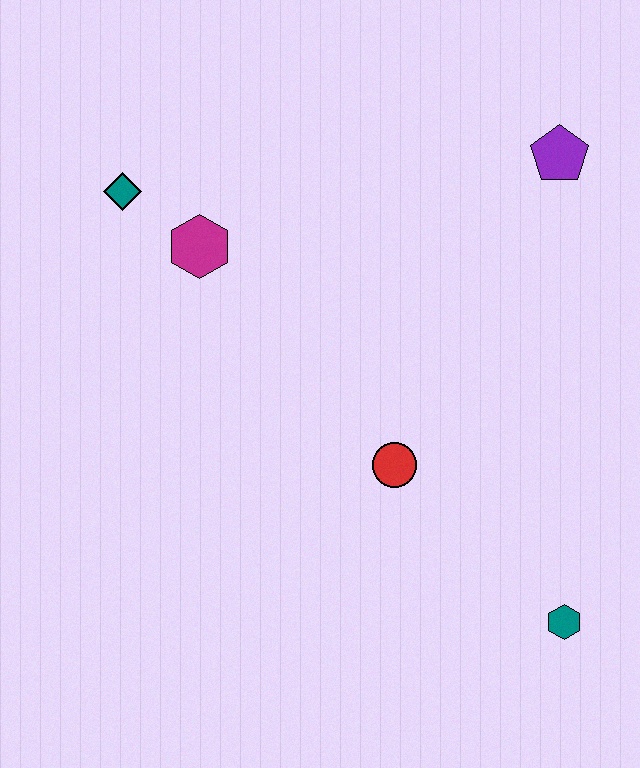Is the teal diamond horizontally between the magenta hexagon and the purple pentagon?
No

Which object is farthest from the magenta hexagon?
The teal hexagon is farthest from the magenta hexagon.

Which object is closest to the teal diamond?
The magenta hexagon is closest to the teal diamond.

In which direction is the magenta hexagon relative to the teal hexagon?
The magenta hexagon is above the teal hexagon.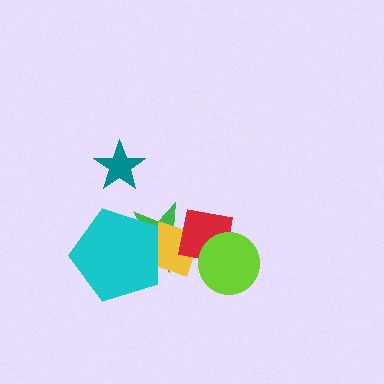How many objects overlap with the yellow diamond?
3 objects overlap with the yellow diamond.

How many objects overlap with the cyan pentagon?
2 objects overlap with the cyan pentagon.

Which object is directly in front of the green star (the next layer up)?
The yellow diamond is directly in front of the green star.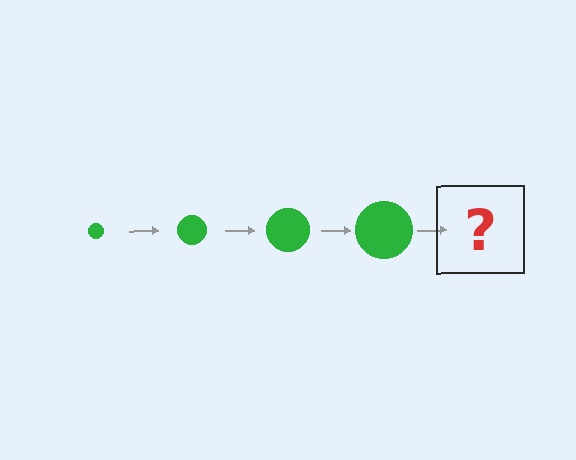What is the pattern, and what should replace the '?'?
The pattern is that the circle gets progressively larger each step. The '?' should be a green circle, larger than the previous one.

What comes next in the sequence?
The next element should be a green circle, larger than the previous one.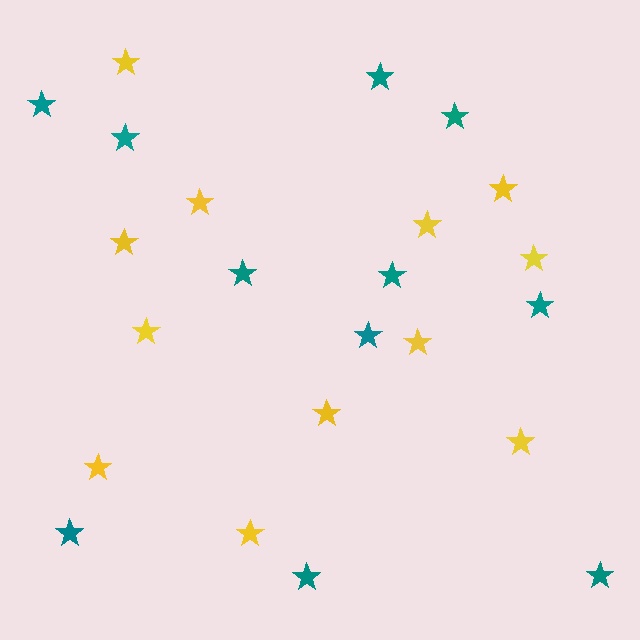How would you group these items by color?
There are 2 groups: one group of teal stars (11) and one group of yellow stars (12).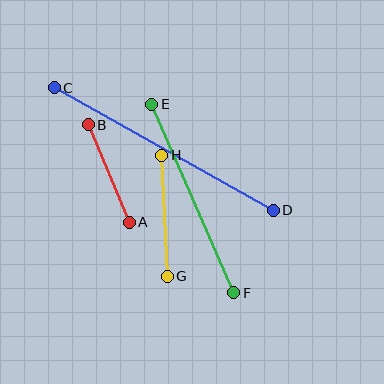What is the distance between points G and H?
The distance is approximately 121 pixels.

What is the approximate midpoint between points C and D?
The midpoint is at approximately (164, 149) pixels.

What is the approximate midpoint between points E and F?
The midpoint is at approximately (193, 198) pixels.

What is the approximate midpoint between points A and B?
The midpoint is at approximately (109, 173) pixels.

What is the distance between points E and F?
The distance is approximately 206 pixels.